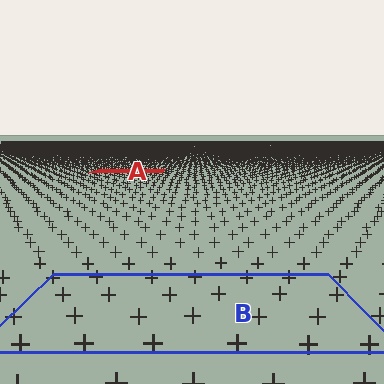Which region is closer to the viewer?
Region B is closer. The texture elements there are larger and more spread out.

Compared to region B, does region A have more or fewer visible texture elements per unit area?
Region A has more texture elements per unit area — they are packed more densely because it is farther away.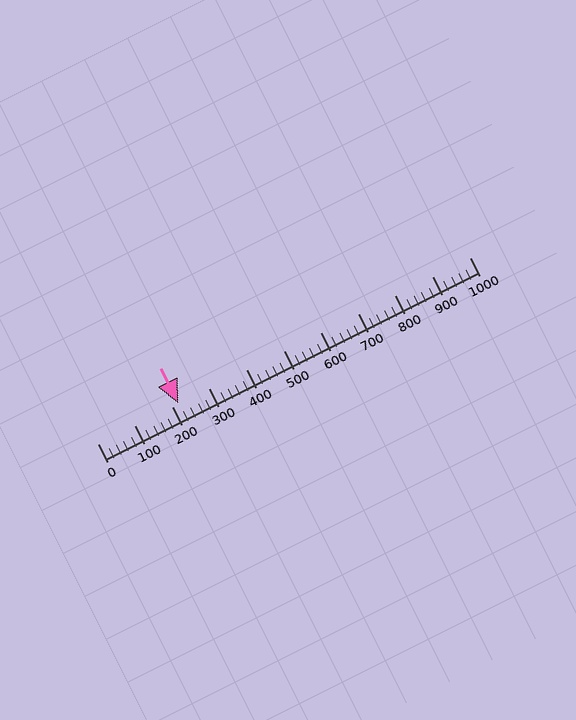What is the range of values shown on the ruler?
The ruler shows values from 0 to 1000.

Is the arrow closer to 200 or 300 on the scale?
The arrow is closer to 200.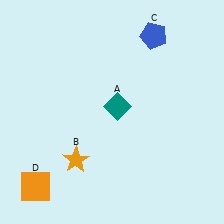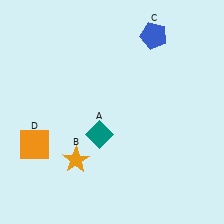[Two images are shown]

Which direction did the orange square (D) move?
The orange square (D) moved up.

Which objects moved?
The objects that moved are: the teal diamond (A), the orange square (D).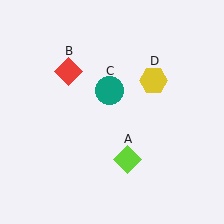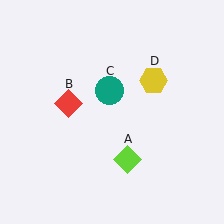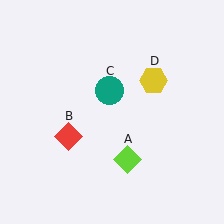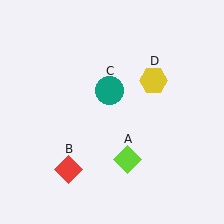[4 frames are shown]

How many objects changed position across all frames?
1 object changed position: red diamond (object B).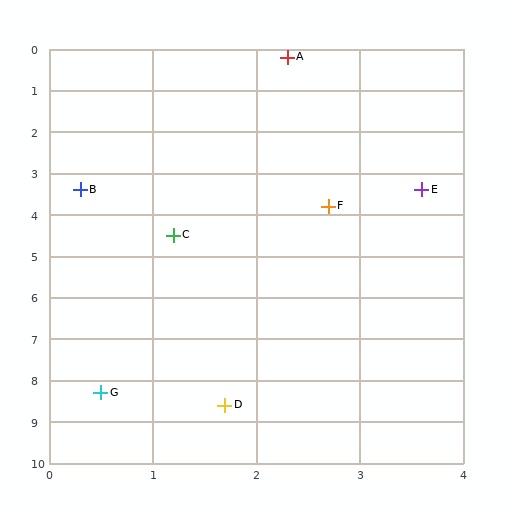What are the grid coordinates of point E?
Point E is at approximately (3.6, 3.4).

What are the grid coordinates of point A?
Point A is at approximately (2.3, 0.2).